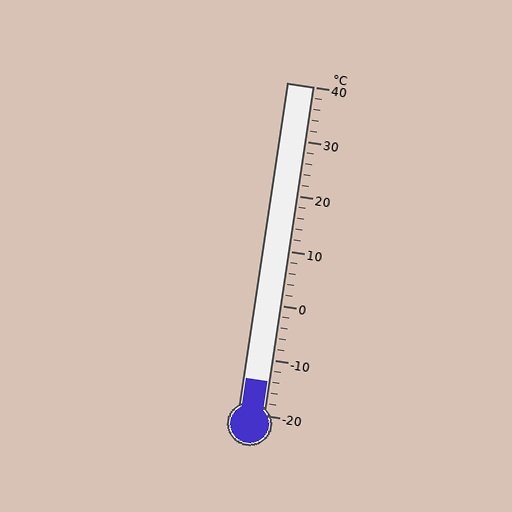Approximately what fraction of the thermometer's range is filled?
The thermometer is filled to approximately 10% of its range.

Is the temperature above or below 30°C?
The temperature is below 30°C.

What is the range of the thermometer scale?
The thermometer scale ranges from -20°C to 40°C.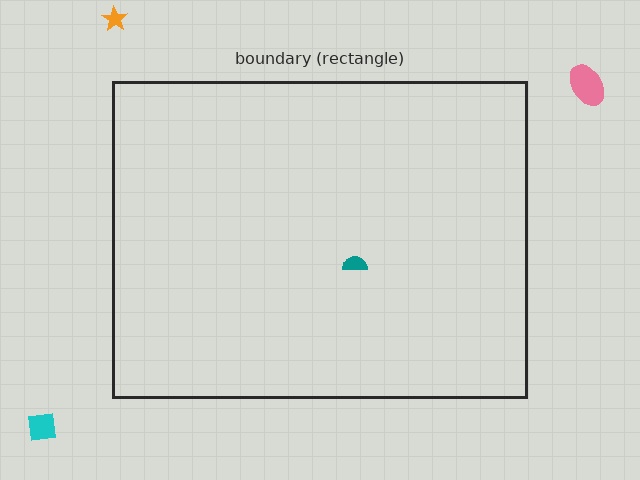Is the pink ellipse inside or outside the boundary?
Outside.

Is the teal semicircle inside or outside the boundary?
Inside.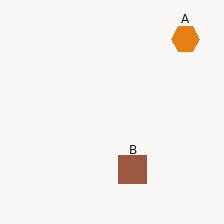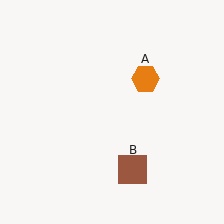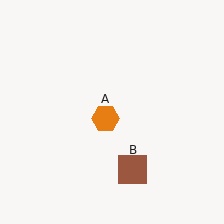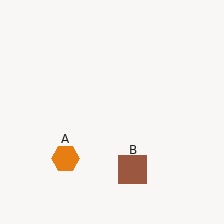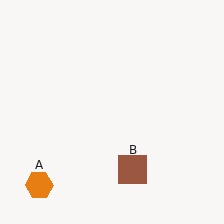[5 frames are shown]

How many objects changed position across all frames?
1 object changed position: orange hexagon (object A).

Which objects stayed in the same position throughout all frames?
Brown square (object B) remained stationary.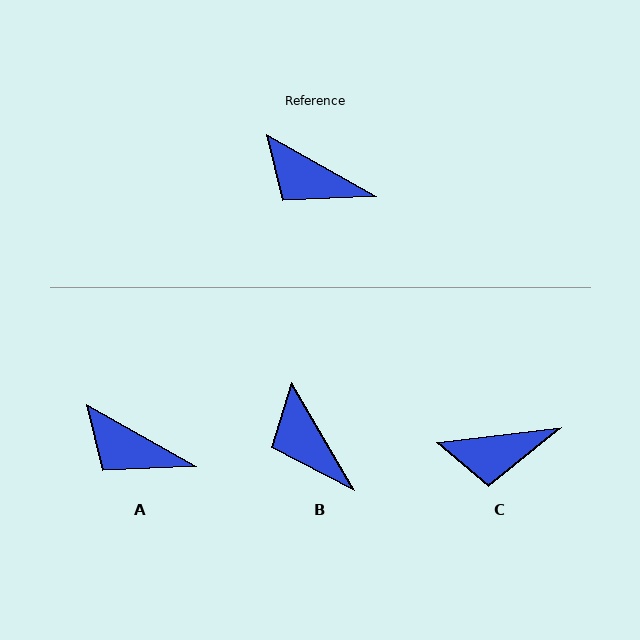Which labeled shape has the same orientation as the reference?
A.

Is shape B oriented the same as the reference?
No, it is off by about 30 degrees.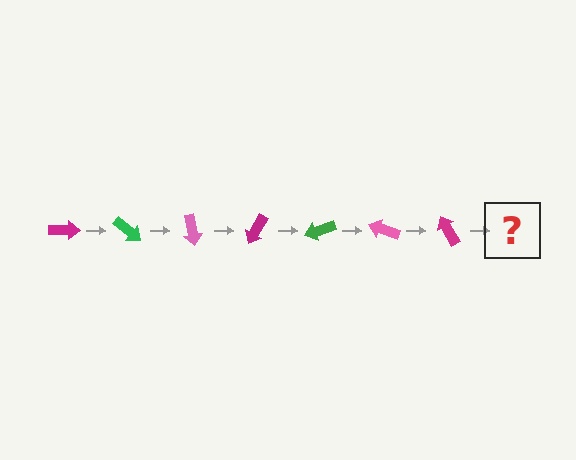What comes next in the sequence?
The next element should be a green arrow, rotated 280 degrees from the start.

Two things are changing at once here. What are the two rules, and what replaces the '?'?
The two rules are that it rotates 40 degrees each step and the color cycles through magenta, green, and pink. The '?' should be a green arrow, rotated 280 degrees from the start.